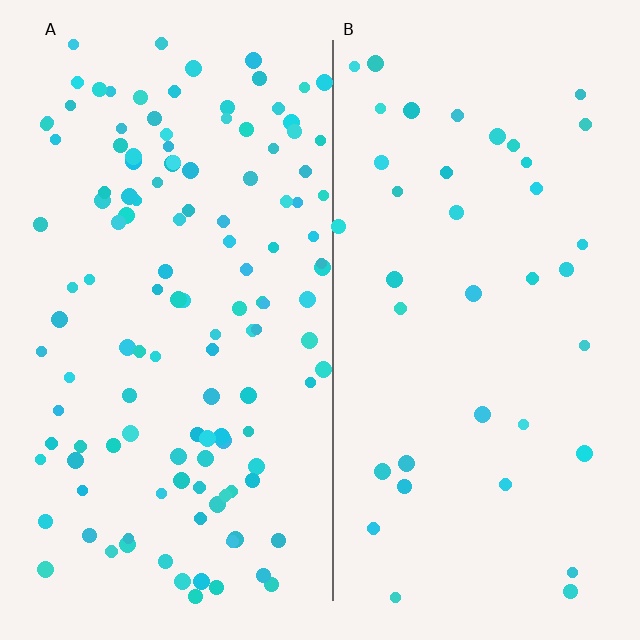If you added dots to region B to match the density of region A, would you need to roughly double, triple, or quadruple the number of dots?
Approximately triple.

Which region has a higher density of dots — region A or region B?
A (the left).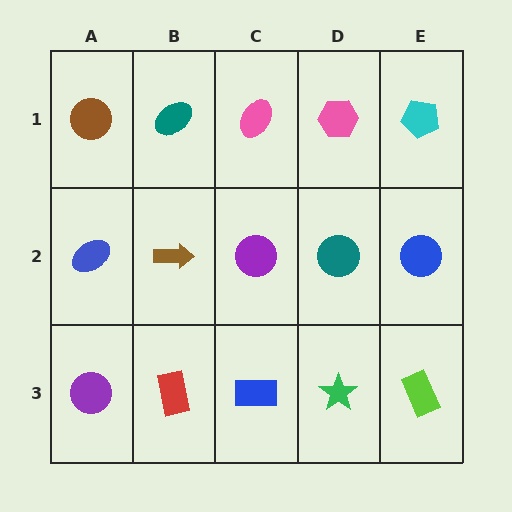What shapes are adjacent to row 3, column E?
A blue circle (row 2, column E), a green star (row 3, column D).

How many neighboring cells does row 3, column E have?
2.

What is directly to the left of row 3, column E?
A green star.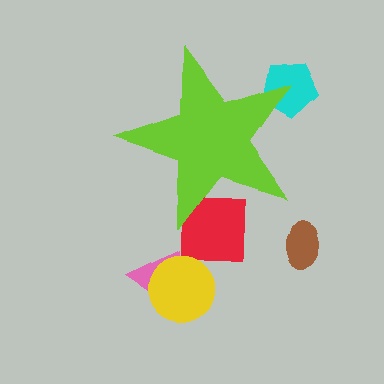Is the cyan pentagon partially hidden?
Yes, the cyan pentagon is partially hidden behind the lime star.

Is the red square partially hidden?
Yes, the red square is partially hidden behind the lime star.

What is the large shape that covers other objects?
A lime star.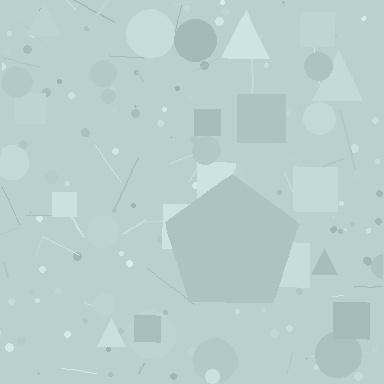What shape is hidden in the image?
A pentagon is hidden in the image.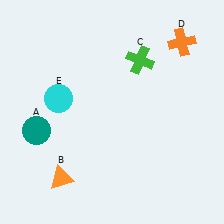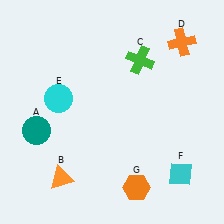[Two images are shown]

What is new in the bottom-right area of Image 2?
An orange hexagon (G) was added in the bottom-right area of Image 2.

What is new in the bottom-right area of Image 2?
A cyan diamond (F) was added in the bottom-right area of Image 2.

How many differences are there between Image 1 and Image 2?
There are 2 differences between the two images.